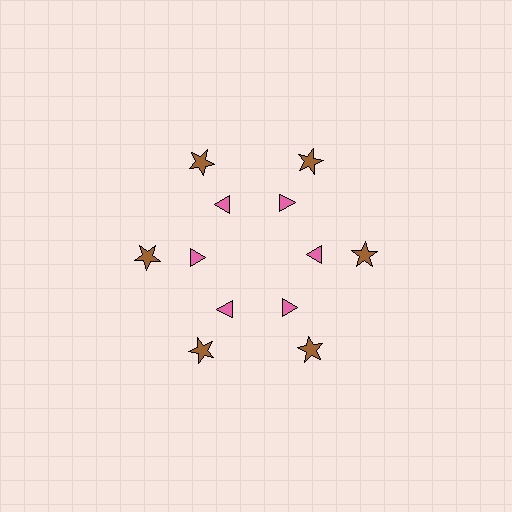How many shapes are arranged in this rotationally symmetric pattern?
There are 12 shapes, arranged in 6 groups of 2.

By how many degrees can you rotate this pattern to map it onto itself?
The pattern maps onto itself every 60 degrees of rotation.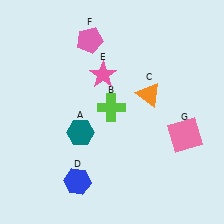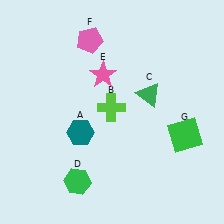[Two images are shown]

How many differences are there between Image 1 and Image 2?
There are 3 differences between the two images.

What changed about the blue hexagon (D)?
In Image 1, D is blue. In Image 2, it changed to green.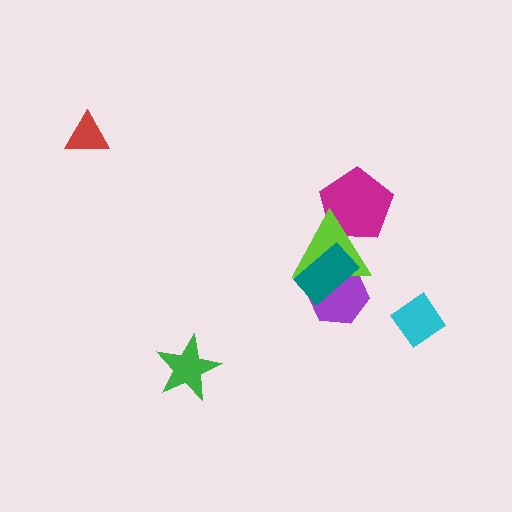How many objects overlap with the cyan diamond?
0 objects overlap with the cyan diamond.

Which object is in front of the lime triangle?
The teal rectangle is in front of the lime triangle.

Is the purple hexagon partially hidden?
Yes, it is partially covered by another shape.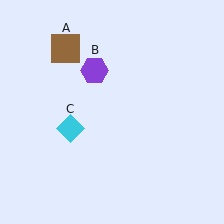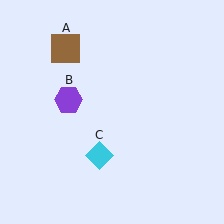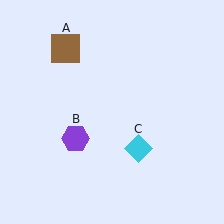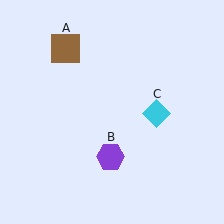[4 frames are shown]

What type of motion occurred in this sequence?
The purple hexagon (object B), cyan diamond (object C) rotated counterclockwise around the center of the scene.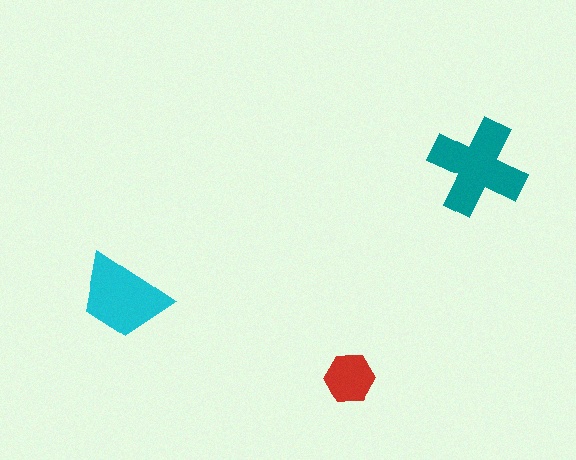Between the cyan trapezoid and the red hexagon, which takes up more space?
The cyan trapezoid.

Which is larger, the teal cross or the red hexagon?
The teal cross.